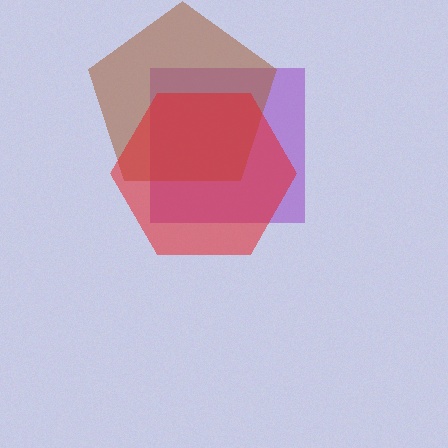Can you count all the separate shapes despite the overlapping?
Yes, there are 3 separate shapes.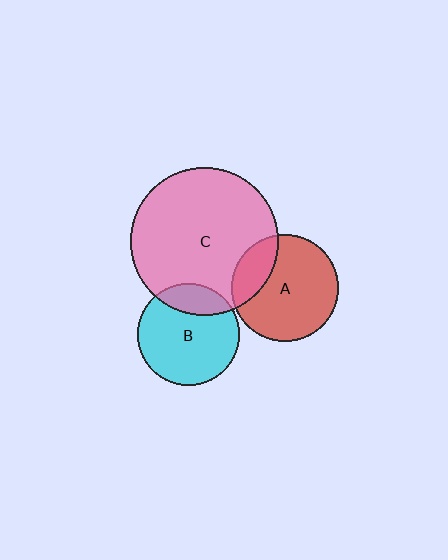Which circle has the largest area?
Circle C (pink).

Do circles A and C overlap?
Yes.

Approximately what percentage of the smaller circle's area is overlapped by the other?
Approximately 20%.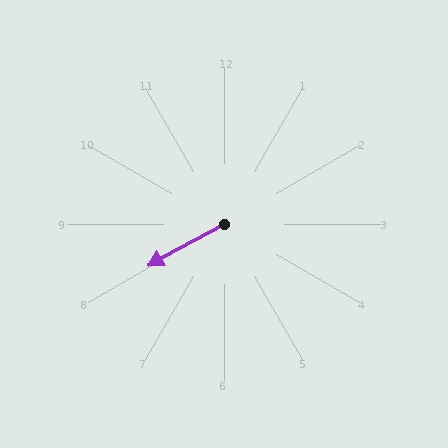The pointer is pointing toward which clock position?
Roughly 8 o'clock.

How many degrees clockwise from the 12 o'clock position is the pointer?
Approximately 242 degrees.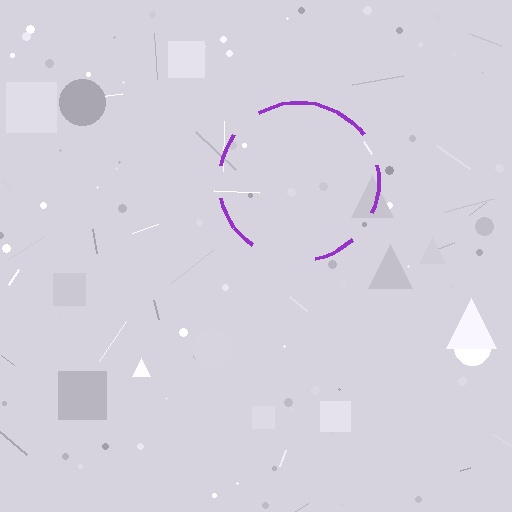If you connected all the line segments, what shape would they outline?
They would outline a circle.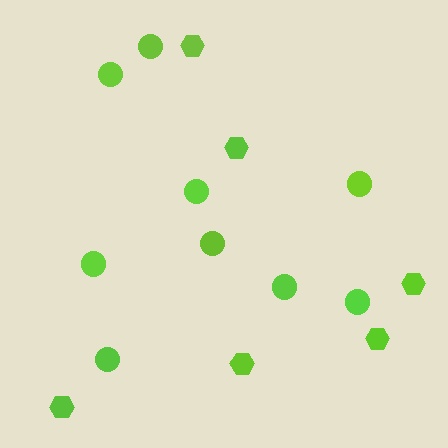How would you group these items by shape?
There are 2 groups: one group of hexagons (6) and one group of circles (9).